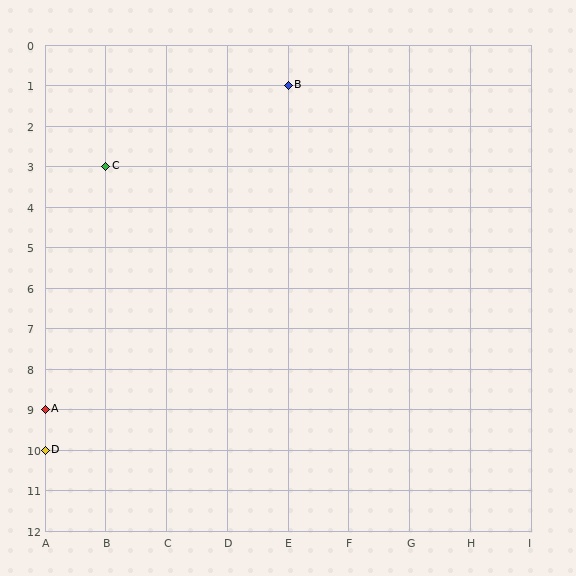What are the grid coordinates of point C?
Point C is at grid coordinates (B, 3).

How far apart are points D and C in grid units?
Points D and C are 1 column and 7 rows apart (about 7.1 grid units diagonally).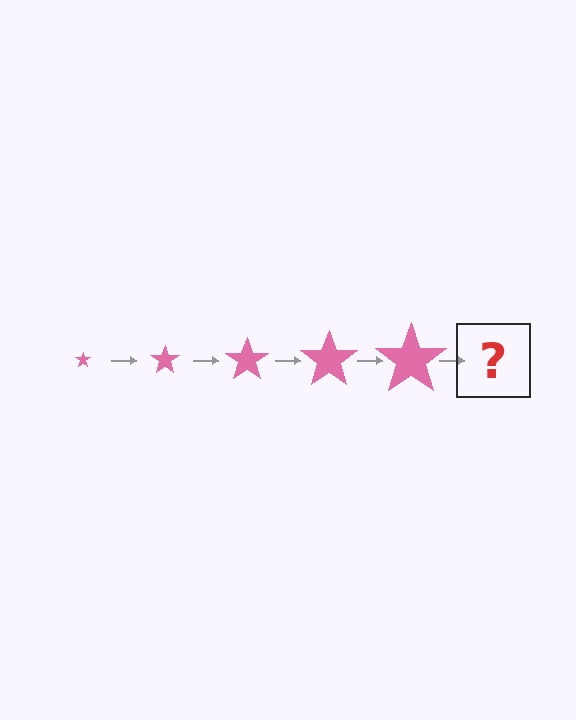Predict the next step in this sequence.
The next step is a pink star, larger than the previous one.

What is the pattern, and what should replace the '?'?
The pattern is that the star gets progressively larger each step. The '?' should be a pink star, larger than the previous one.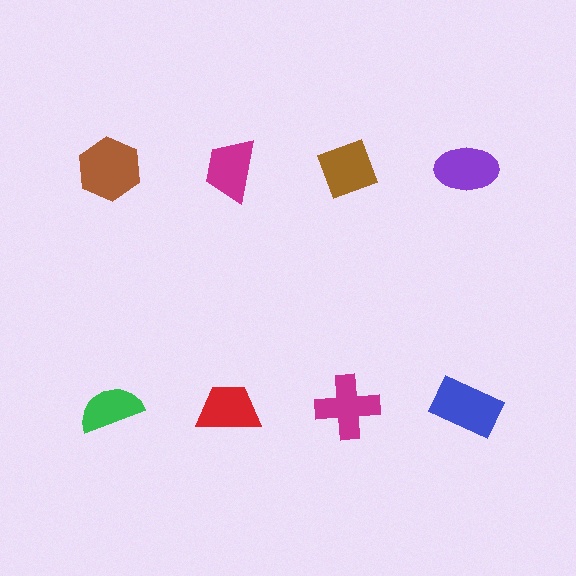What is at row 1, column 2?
A magenta trapezoid.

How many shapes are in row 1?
4 shapes.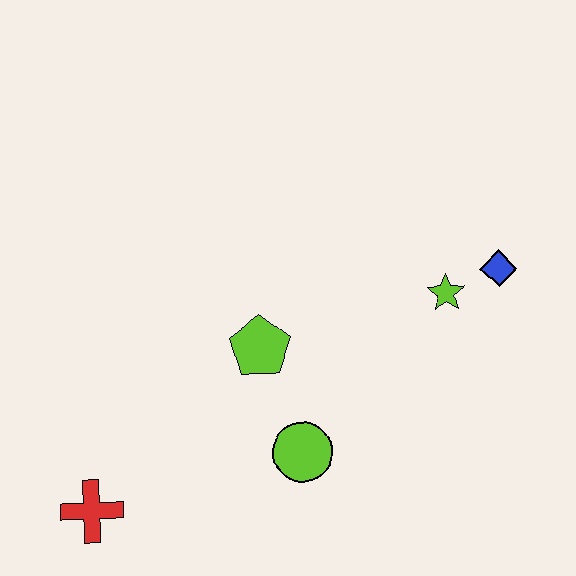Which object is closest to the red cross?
The lime circle is closest to the red cross.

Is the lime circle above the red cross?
Yes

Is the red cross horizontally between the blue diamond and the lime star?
No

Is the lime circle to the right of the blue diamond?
No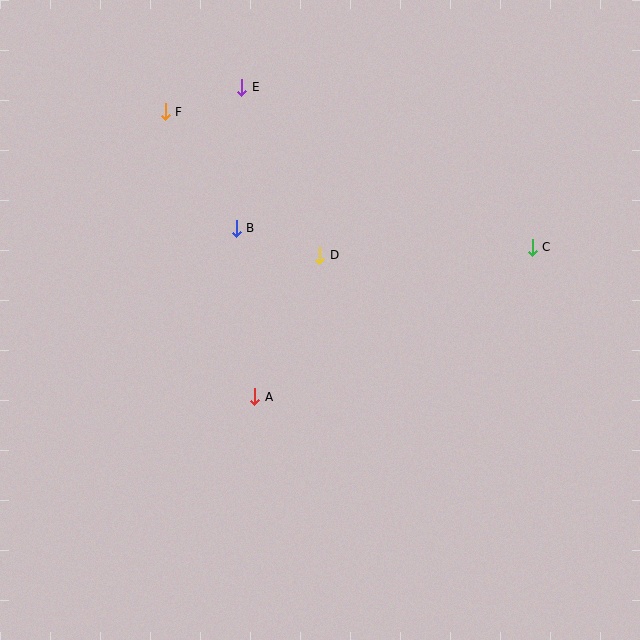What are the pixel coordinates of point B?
Point B is at (236, 228).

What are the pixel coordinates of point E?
Point E is at (242, 87).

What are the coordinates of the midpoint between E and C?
The midpoint between E and C is at (387, 167).